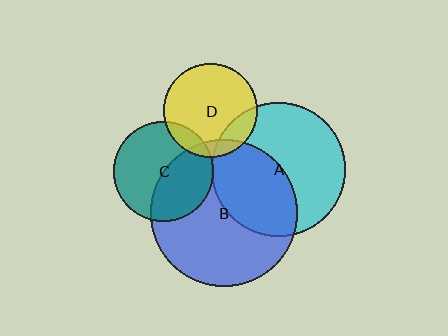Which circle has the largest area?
Circle B (blue).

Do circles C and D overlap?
Yes.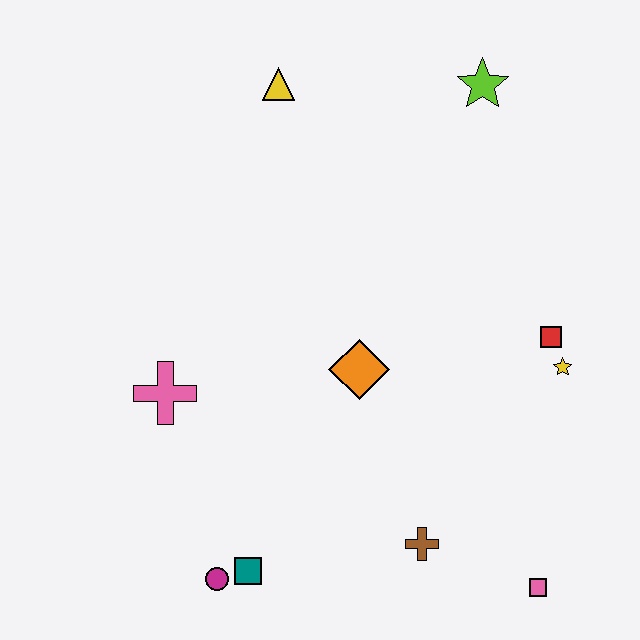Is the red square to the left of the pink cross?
No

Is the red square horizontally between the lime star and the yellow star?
Yes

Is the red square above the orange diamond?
Yes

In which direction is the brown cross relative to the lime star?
The brown cross is below the lime star.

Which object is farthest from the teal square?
The lime star is farthest from the teal square.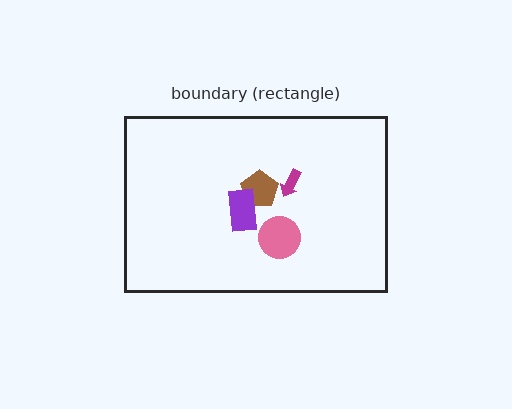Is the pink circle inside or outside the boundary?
Inside.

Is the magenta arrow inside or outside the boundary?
Inside.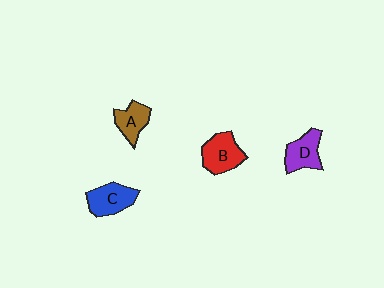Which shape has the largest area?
Shape B (red).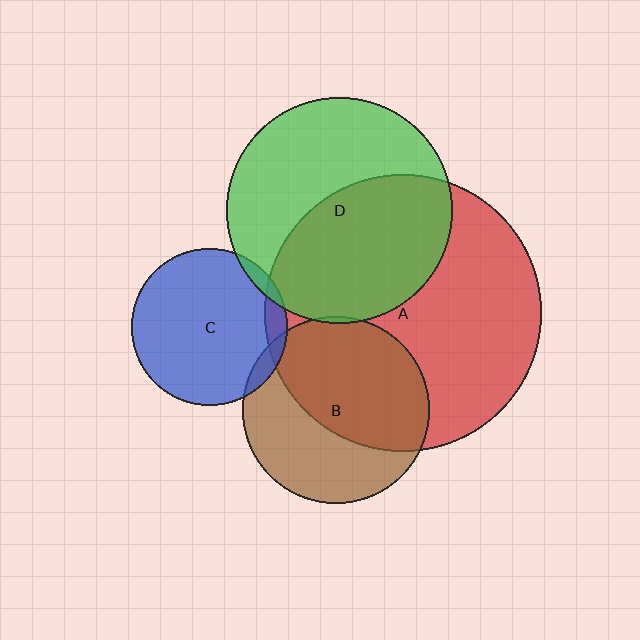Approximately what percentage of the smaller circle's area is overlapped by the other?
Approximately 55%.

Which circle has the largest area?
Circle A (red).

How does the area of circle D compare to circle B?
Approximately 1.5 times.